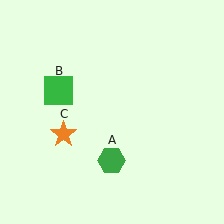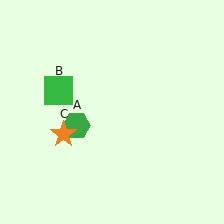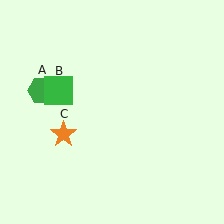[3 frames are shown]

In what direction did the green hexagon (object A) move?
The green hexagon (object A) moved up and to the left.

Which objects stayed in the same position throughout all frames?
Green square (object B) and orange star (object C) remained stationary.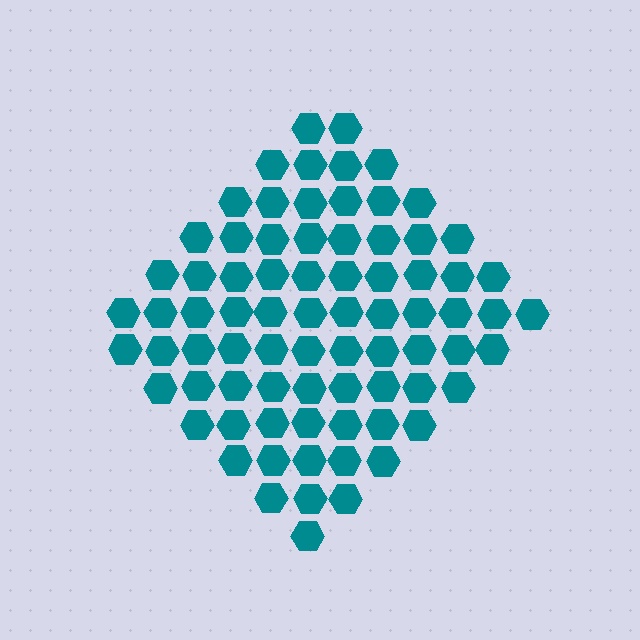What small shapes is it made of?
It is made of small hexagons.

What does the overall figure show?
The overall figure shows a diamond.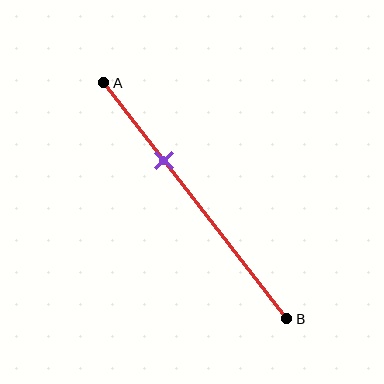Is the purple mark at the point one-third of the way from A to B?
Yes, the mark is approximately at the one-third point.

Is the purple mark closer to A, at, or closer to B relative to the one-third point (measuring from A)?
The purple mark is approximately at the one-third point of segment AB.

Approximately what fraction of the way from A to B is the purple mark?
The purple mark is approximately 35% of the way from A to B.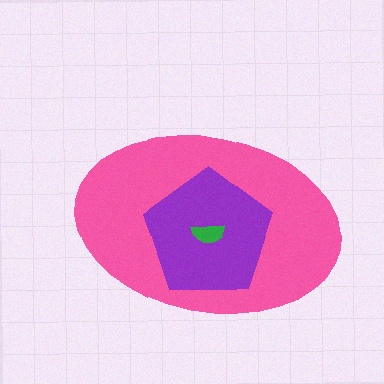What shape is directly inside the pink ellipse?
The purple pentagon.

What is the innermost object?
The green semicircle.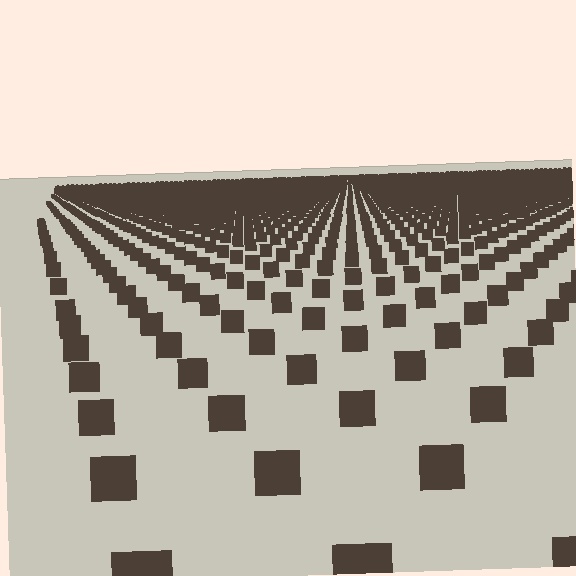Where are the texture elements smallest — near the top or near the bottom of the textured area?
Near the top.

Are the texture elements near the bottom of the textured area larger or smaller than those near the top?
Larger. Near the bottom, elements are closer to the viewer and appear at a bigger on-screen size.